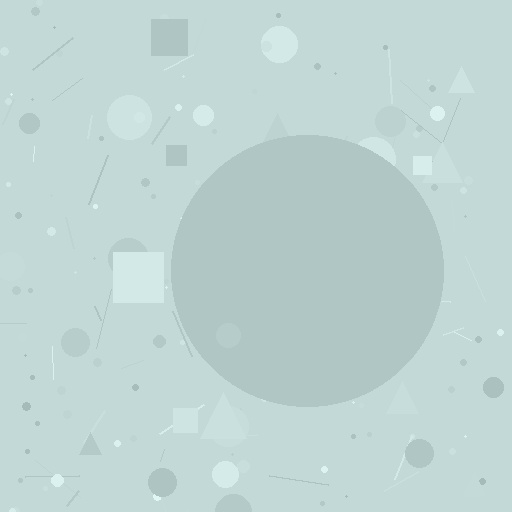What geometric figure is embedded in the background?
A circle is embedded in the background.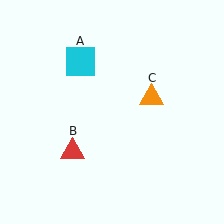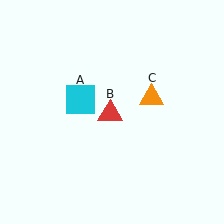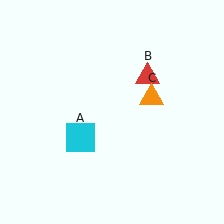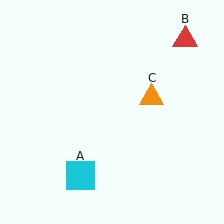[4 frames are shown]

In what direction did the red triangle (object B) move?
The red triangle (object B) moved up and to the right.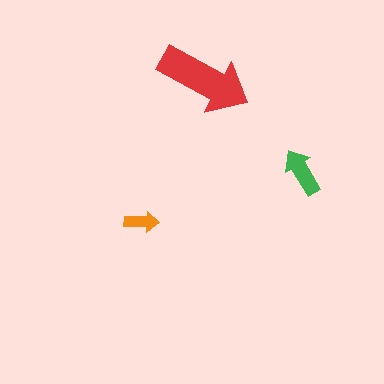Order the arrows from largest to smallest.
the red one, the green one, the orange one.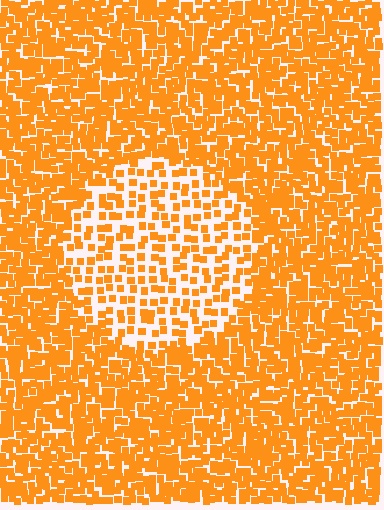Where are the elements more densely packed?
The elements are more densely packed outside the circle boundary.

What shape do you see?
I see a circle.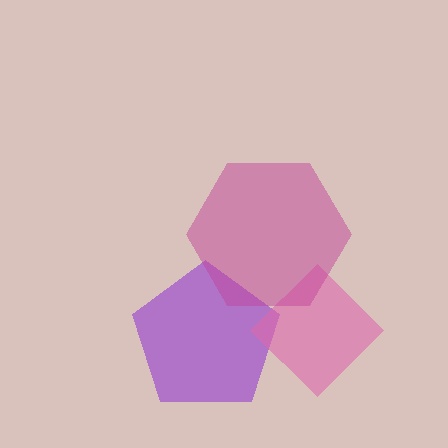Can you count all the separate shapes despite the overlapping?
Yes, there are 3 separate shapes.